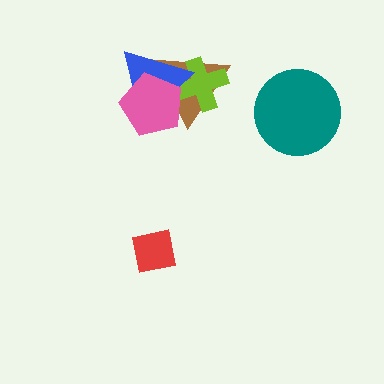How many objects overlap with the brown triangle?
3 objects overlap with the brown triangle.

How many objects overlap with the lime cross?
3 objects overlap with the lime cross.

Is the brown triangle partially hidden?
Yes, it is partially covered by another shape.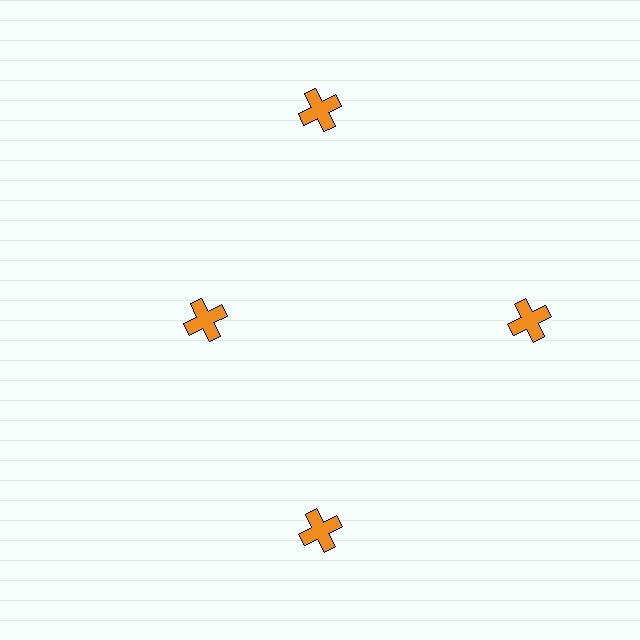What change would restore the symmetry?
The symmetry would be restored by moving it outward, back onto the ring so that all 4 crosses sit at equal angles and equal distance from the center.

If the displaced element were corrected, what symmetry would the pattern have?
It would have 4-fold rotational symmetry — the pattern would map onto itself every 90 degrees.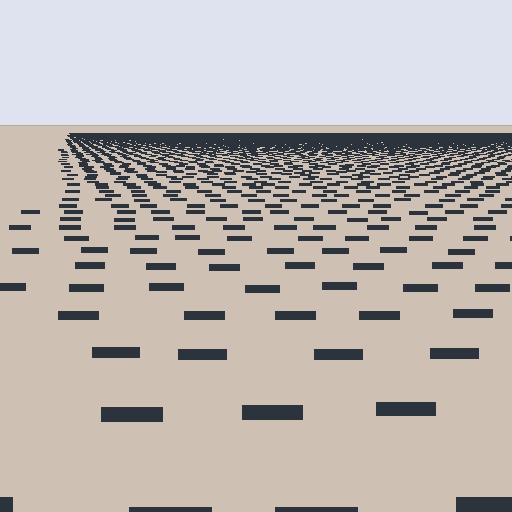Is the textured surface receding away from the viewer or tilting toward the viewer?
The surface is receding away from the viewer. Texture elements get smaller and denser toward the top.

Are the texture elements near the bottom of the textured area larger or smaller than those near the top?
Larger. Near the bottom, elements are closer to the viewer and appear at a bigger on-screen size.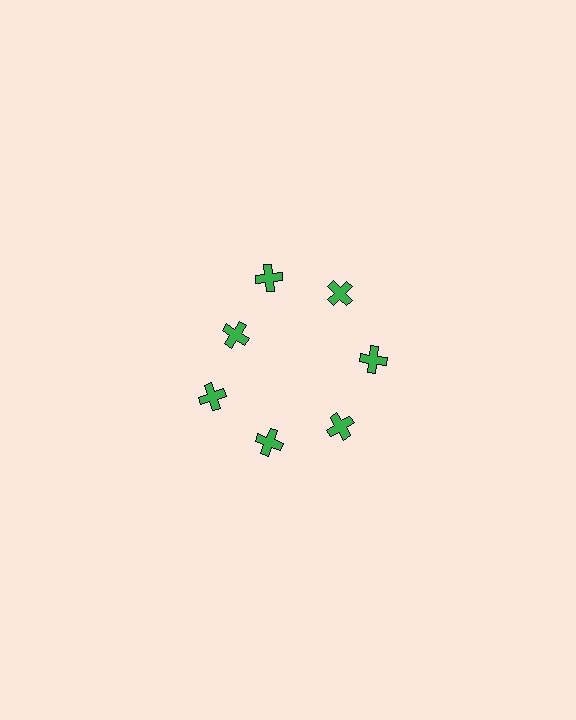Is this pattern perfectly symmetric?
No. The 7 green crosses are arranged in a ring, but one element near the 10 o'clock position is pulled inward toward the center, breaking the 7-fold rotational symmetry.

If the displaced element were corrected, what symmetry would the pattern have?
It would have 7-fold rotational symmetry — the pattern would map onto itself every 51 degrees.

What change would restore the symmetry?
The symmetry would be restored by moving it outward, back onto the ring so that all 7 crosses sit at equal angles and equal distance from the center.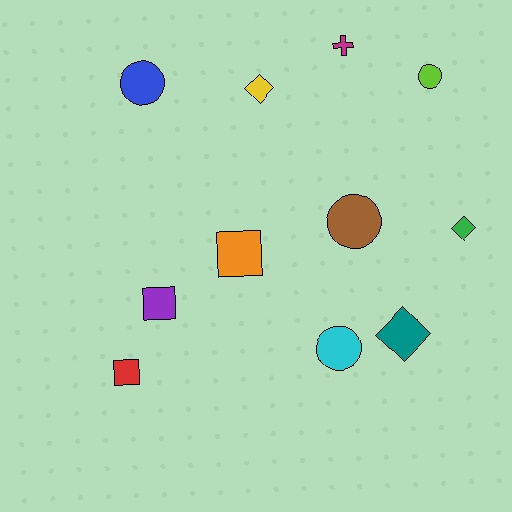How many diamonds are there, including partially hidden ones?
There are 3 diamonds.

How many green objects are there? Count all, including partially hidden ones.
There is 1 green object.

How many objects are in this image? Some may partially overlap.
There are 11 objects.